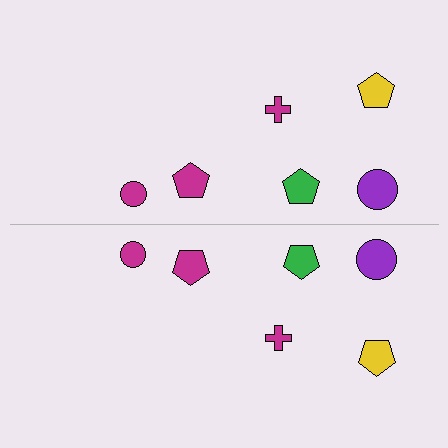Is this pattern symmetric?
Yes, this pattern has bilateral (reflection) symmetry.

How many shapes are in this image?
There are 12 shapes in this image.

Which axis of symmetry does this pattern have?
The pattern has a horizontal axis of symmetry running through the center of the image.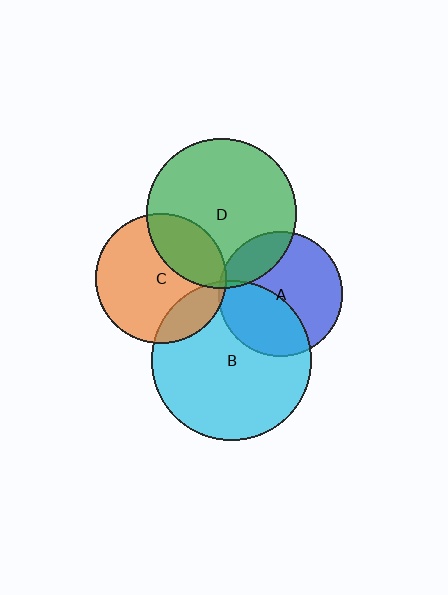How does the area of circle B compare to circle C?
Approximately 1.5 times.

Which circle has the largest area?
Circle B (cyan).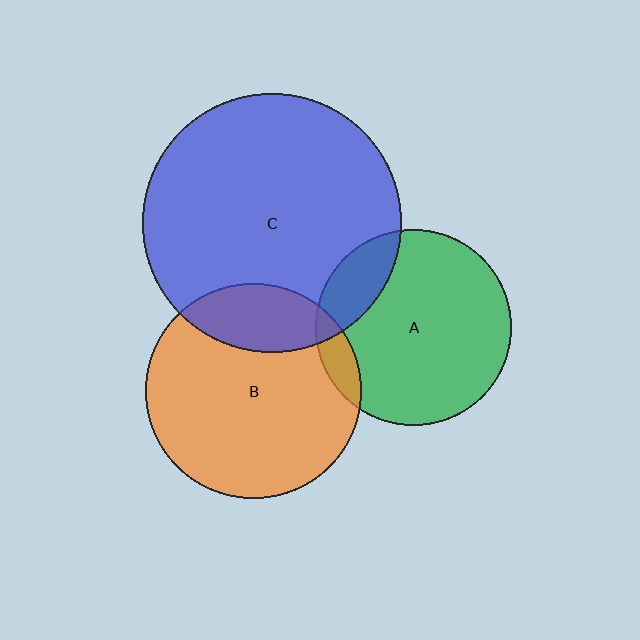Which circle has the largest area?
Circle C (blue).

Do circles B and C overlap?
Yes.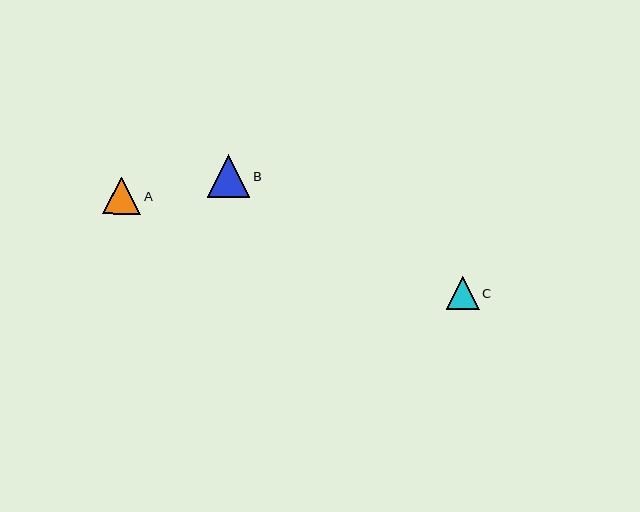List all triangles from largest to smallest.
From largest to smallest: B, A, C.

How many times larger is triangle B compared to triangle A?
Triangle B is approximately 1.1 times the size of triangle A.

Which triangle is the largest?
Triangle B is the largest with a size of approximately 42 pixels.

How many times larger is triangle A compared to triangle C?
Triangle A is approximately 1.1 times the size of triangle C.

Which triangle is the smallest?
Triangle C is the smallest with a size of approximately 33 pixels.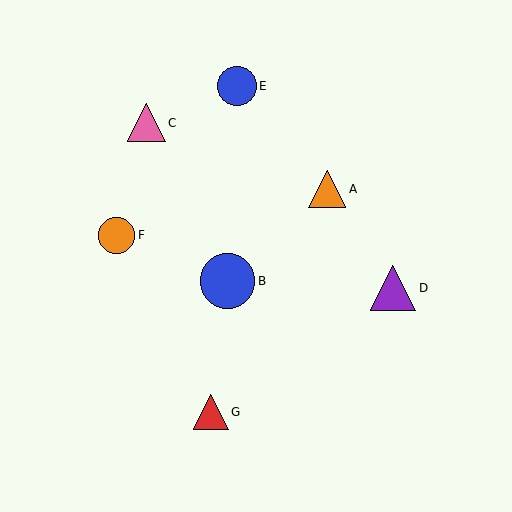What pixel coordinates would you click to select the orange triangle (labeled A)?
Click at (327, 189) to select the orange triangle A.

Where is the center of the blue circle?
The center of the blue circle is at (228, 281).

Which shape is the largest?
The blue circle (labeled B) is the largest.